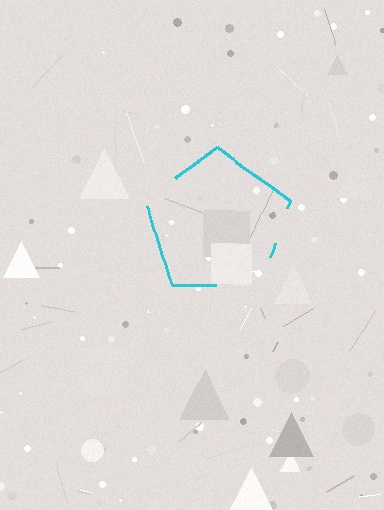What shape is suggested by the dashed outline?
The dashed outline suggests a pentagon.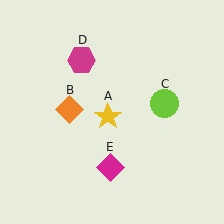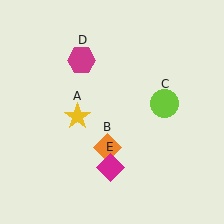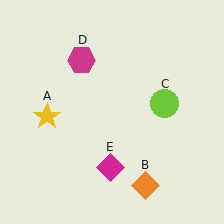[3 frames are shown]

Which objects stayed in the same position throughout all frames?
Lime circle (object C) and magenta hexagon (object D) and magenta diamond (object E) remained stationary.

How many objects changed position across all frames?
2 objects changed position: yellow star (object A), orange diamond (object B).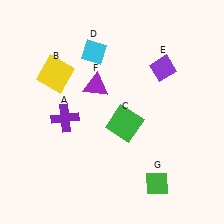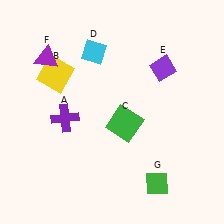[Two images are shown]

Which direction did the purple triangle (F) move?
The purple triangle (F) moved left.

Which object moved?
The purple triangle (F) moved left.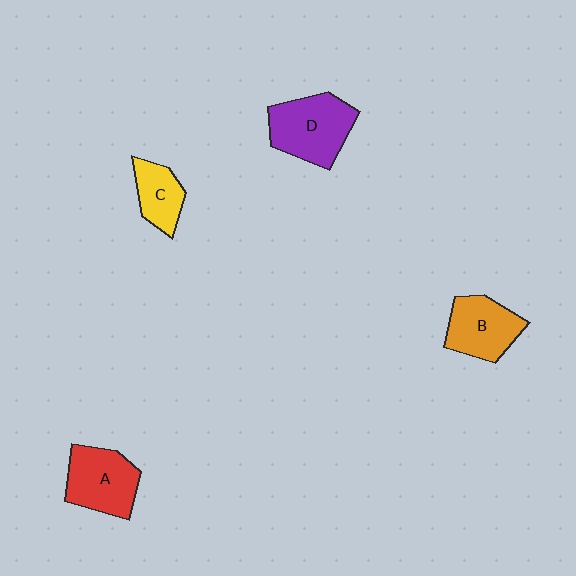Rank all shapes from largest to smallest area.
From largest to smallest: D (purple), A (red), B (orange), C (yellow).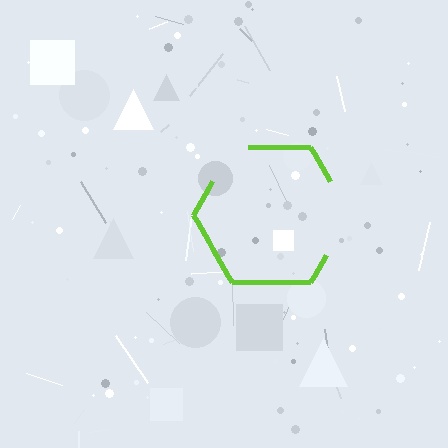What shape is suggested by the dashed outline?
The dashed outline suggests a hexagon.